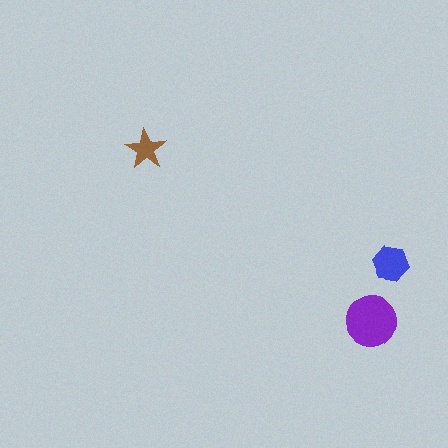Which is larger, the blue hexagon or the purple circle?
The purple circle.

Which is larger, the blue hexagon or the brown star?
The blue hexagon.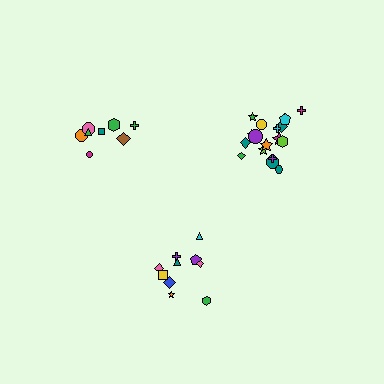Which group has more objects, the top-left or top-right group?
The top-right group.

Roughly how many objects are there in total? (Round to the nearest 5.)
Roughly 35 objects in total.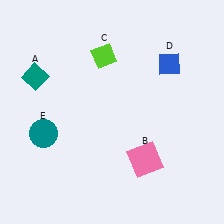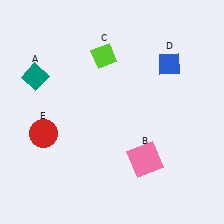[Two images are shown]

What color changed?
The circle (E) changed from teal in Image 1 to red in Image 2.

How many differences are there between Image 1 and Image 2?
There is 1 difference between the two images.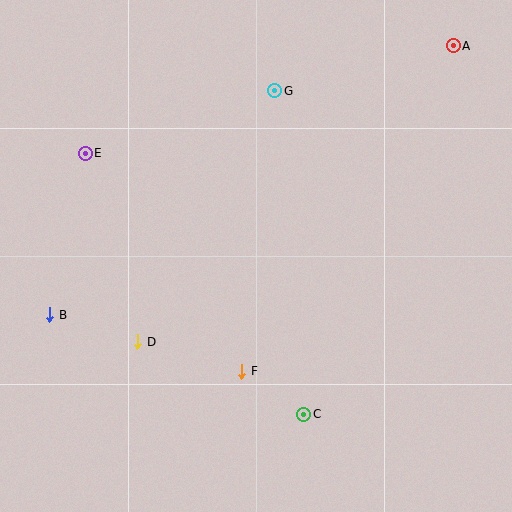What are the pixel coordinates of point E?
Point E is at (85, 153).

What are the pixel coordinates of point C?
Point C is at (304, 414).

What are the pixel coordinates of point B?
Point B is at (50, 315).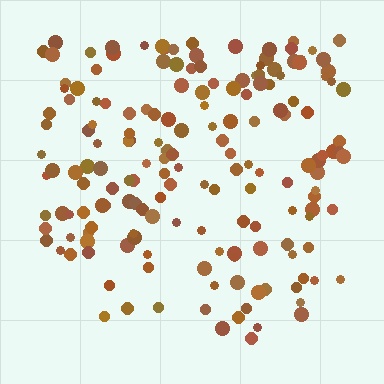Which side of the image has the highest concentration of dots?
The top.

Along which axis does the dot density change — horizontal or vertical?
Vertical.